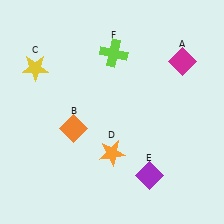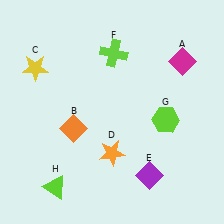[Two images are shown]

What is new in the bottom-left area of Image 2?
A lime triangle (H) was added in the bottom-left area of Image 2.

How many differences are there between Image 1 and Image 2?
There are 2 differences between the two images.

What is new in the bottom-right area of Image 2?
A lime hexagon (G) was added in the bottom-right area of Image 2.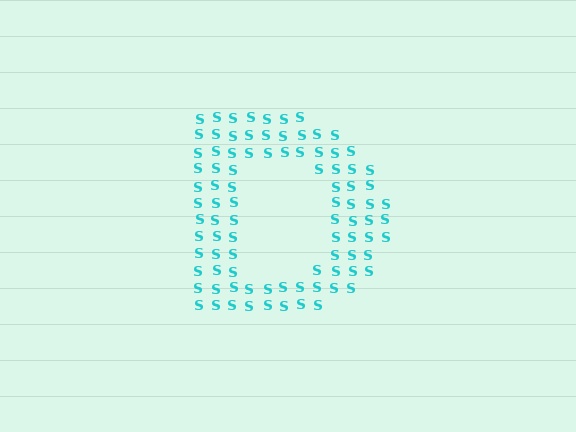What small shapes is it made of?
It is made of small letter S's.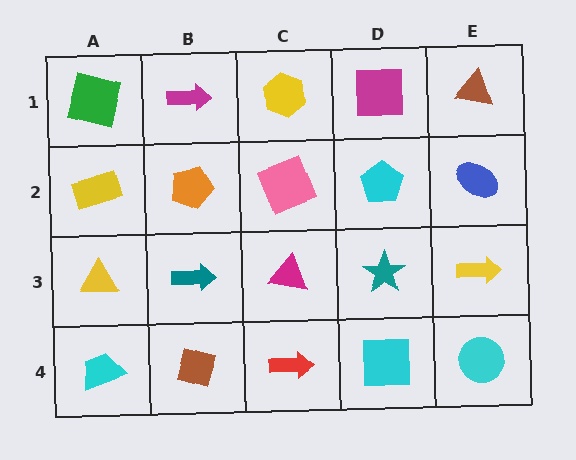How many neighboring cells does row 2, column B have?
4.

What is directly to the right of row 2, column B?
A pink square.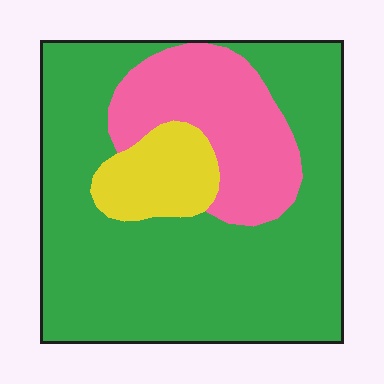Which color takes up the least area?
Yellow, at roughly 10%.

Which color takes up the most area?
Green, at roughly 70%.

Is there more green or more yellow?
Green.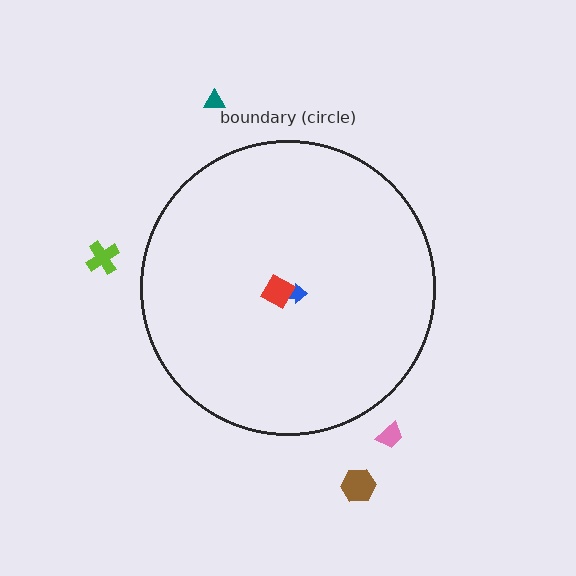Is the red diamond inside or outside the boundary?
Inside.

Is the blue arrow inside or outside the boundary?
Inside.